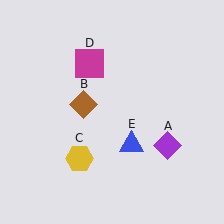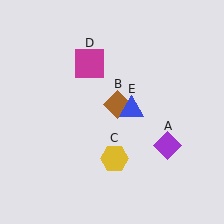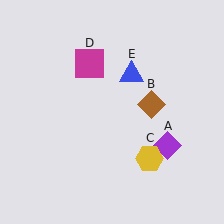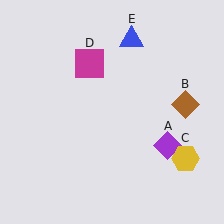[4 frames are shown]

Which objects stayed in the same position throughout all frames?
Purple diamond (object A) and magenta square (object D) remained stationary.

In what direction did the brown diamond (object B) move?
The brown diamond (object B) moved right.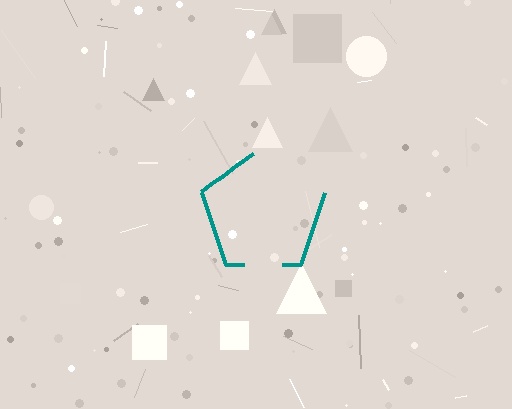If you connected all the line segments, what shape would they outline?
They would outline a pentagon.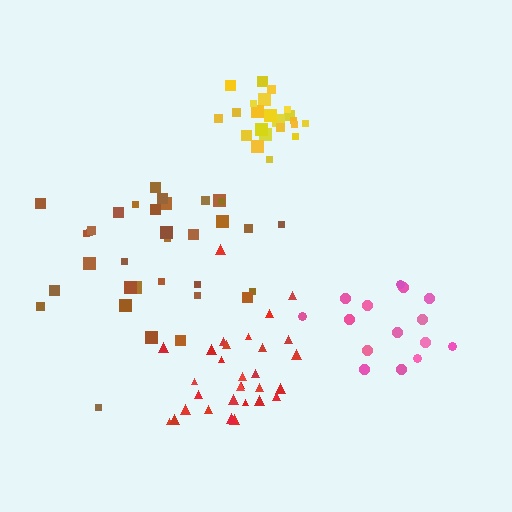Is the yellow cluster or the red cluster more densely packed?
Yellow.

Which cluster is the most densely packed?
Yellow.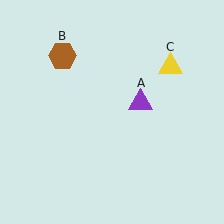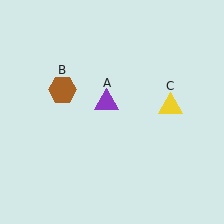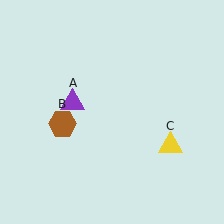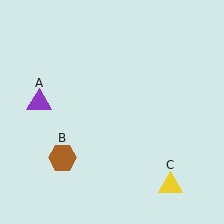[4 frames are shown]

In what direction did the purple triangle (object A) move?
The purple triangle (object A) moved left.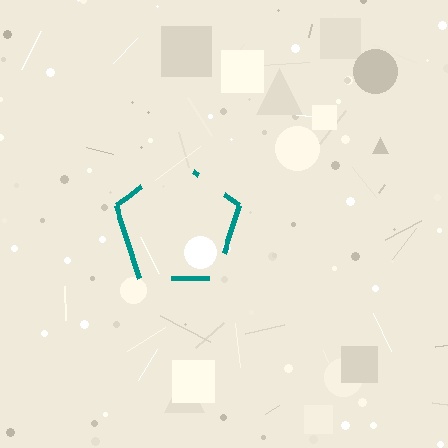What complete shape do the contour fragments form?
The contour fragments form a pentagon.